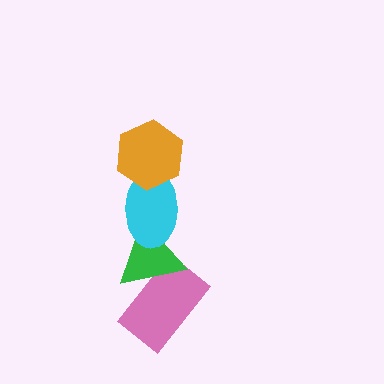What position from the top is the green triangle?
The green triangle is 3rd from the top.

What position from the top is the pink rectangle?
The pink rectangle is 4th from the top.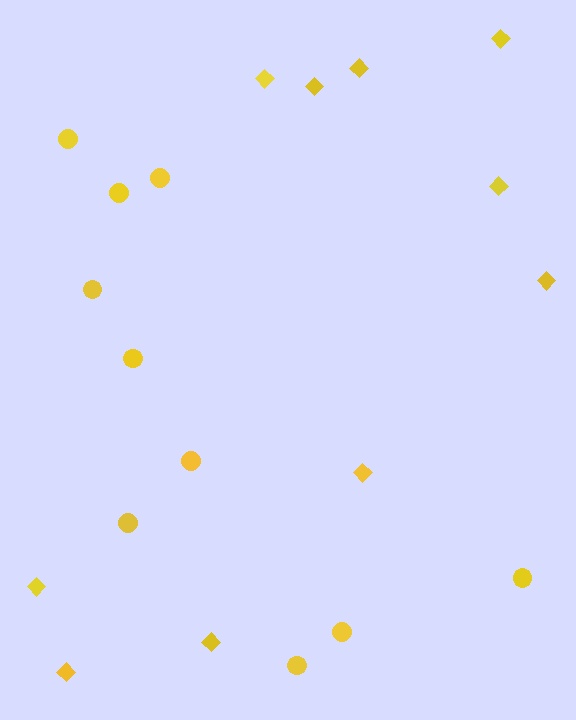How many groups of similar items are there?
There are 2 groups: one group of circles (10) and one group of diamonds (10).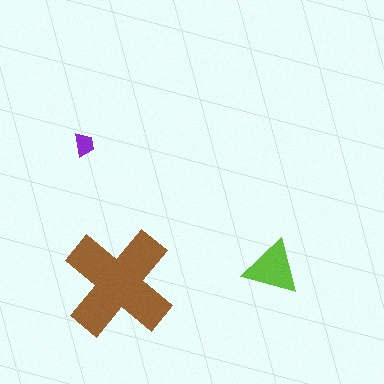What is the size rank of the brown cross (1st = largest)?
1st.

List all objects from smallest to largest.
The purple trapezoid, the lime triangle, the brown cross.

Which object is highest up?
The purple trapezoid is topmost.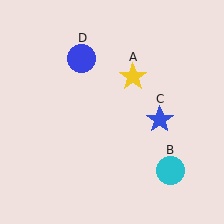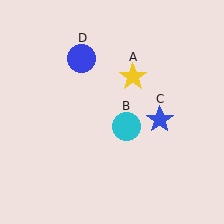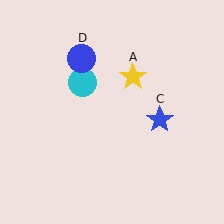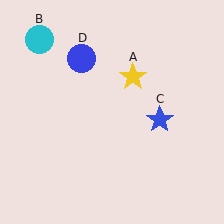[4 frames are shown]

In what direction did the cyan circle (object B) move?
The cyan circle (object B) moved up and to the left.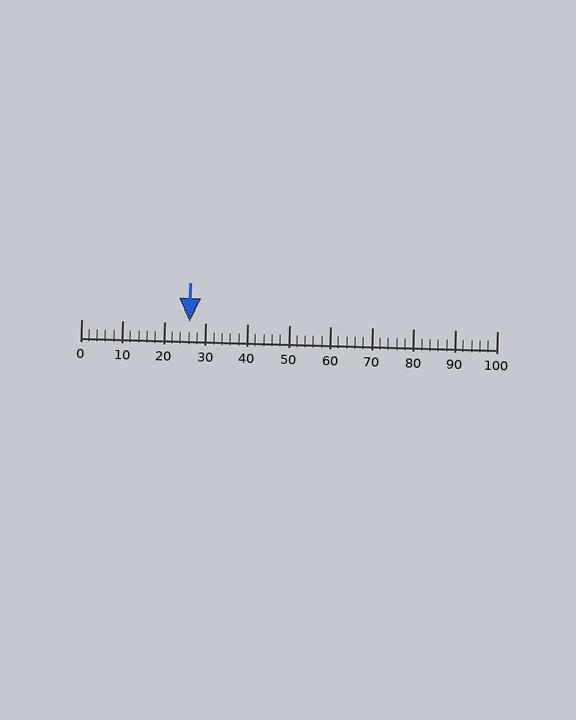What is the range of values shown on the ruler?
The ruler shows values from 0 to 100.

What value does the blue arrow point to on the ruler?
The blue arrow points to approximately 26.